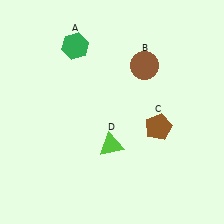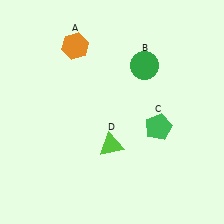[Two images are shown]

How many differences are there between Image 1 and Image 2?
There are 3 differences between the two images.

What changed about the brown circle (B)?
In Image 1, B is brown. In Image 2, it changed to green.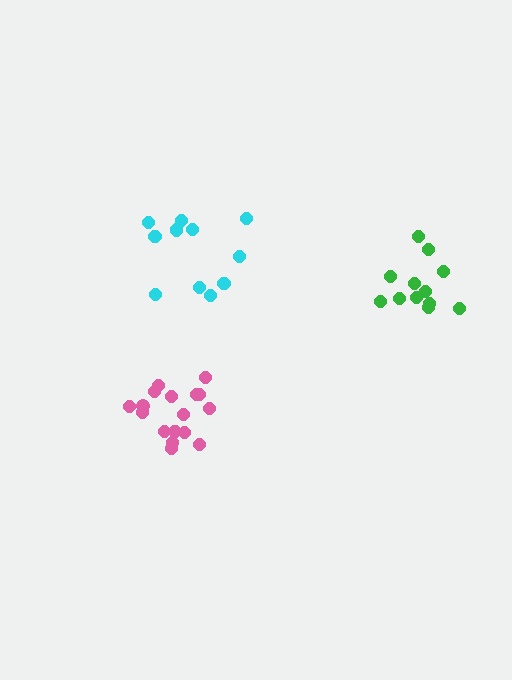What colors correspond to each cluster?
The clusters are colored: green, pink, cyan.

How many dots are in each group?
Group 1: 12 dots, Group 2: 17 dots, Group 3: 11 dots (40 total).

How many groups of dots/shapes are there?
There are 3 groups.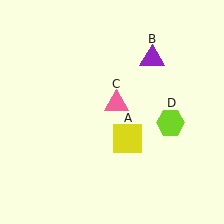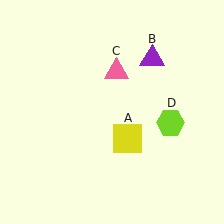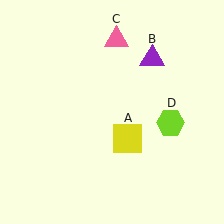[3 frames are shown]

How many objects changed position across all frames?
1 object changed position: pink triangle (object C).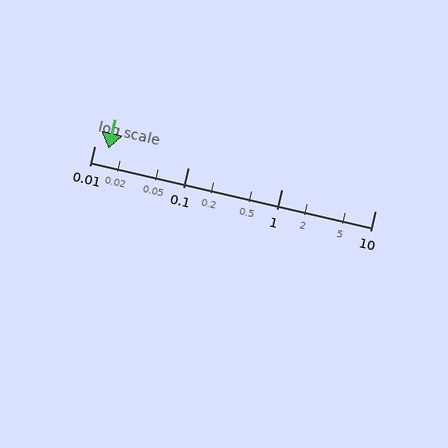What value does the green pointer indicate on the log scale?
The pointer indicates approximately 0.014.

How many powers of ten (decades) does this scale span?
The scale spans 3 decades, from 0.01 to 10.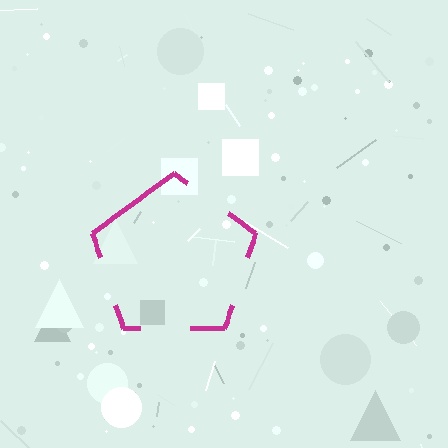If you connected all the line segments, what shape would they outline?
They would outline a pentagon.